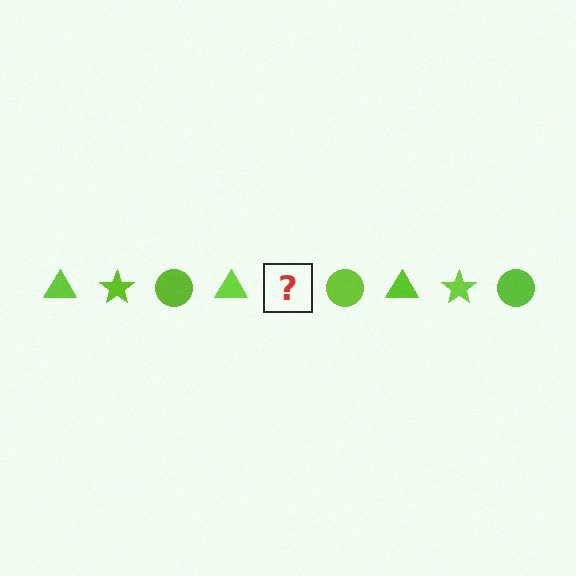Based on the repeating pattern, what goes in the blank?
The blank should be a lime star.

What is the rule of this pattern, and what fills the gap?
The rule is that the pattern cycles through triangle, star, circle shapes in lime. The gap should be filled with a lime star.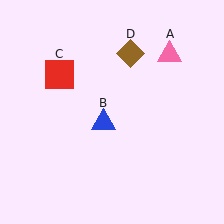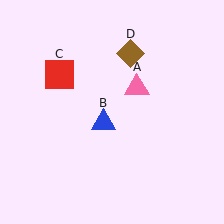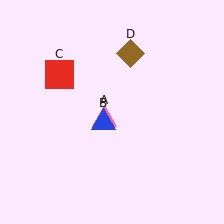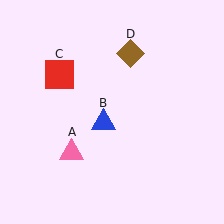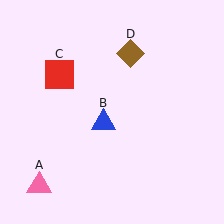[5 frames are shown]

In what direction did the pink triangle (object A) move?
The pink triangle (object A) moved down and to the left.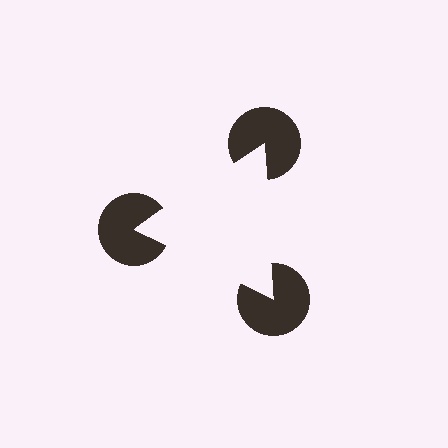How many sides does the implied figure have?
3 sides.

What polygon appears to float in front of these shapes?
An illusory triangle — its edges are inferred from the aligned wedge cuts in the pac-man discs, not physically drawn.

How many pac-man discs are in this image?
There are 3 — one at each vertex of the illusory triangle.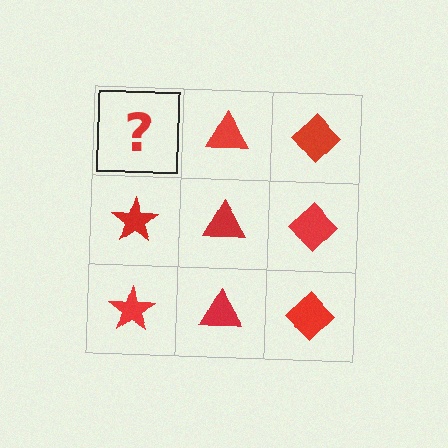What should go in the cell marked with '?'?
The missing cell should contain a red star.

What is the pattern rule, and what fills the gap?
The rule is that each column has a consistent shape. The gap should be filled with a red star.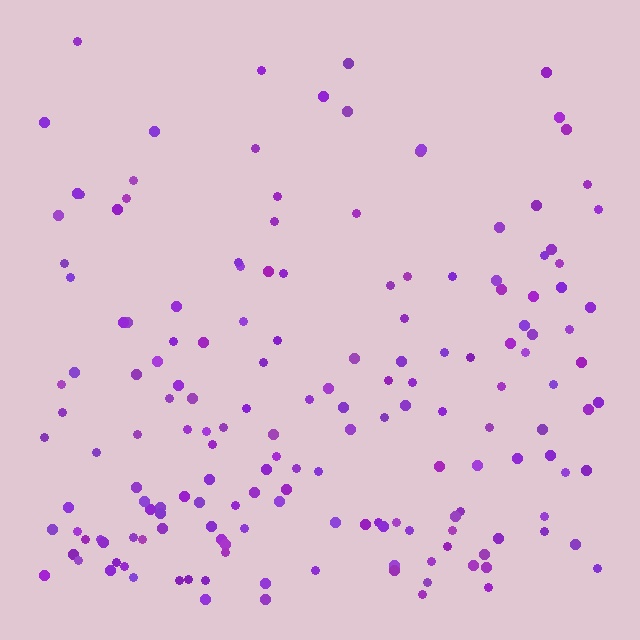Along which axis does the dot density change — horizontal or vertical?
Vertical.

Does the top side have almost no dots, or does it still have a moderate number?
Still a moderate number, just noticeably fewer than the bottom.